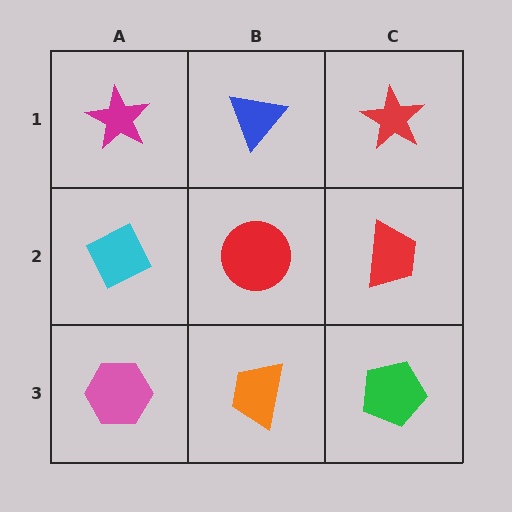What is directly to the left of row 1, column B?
A magenta star.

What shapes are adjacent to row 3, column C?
A red trapezoid (row 2, column C), an orange trapezoid (row 3, column B).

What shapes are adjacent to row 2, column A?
A magenta star (row 1, column A), a pink hexagon (row 3, column A), a red circle (row 2, column B).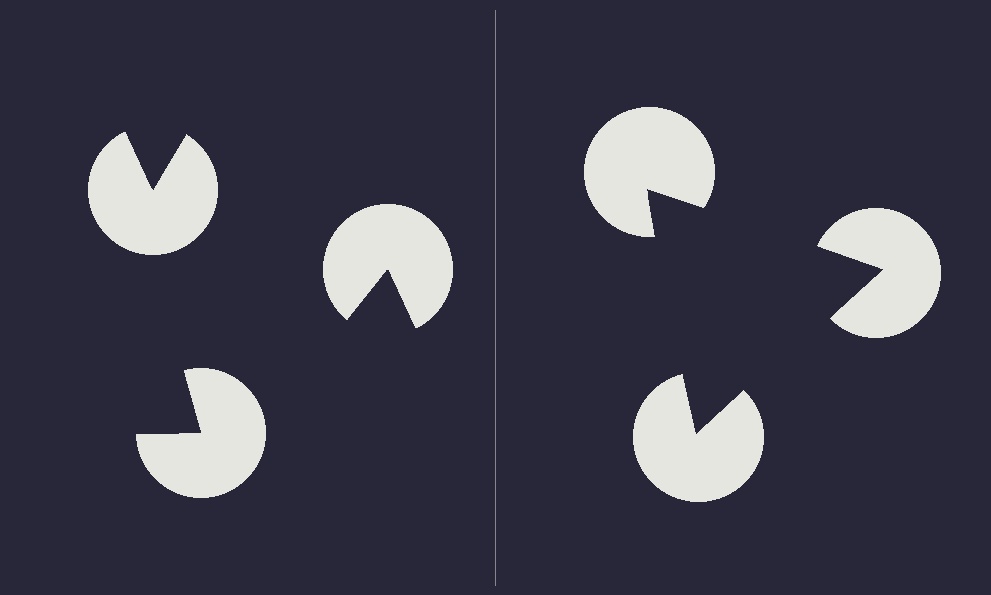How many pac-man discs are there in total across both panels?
6 — 3 on each side.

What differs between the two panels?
The pac-man discs are positioned identically on both sides; only the wedge orientations differ. On the right they align to a triangle; on the left they are misaligned.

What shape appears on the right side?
An illusory triangle.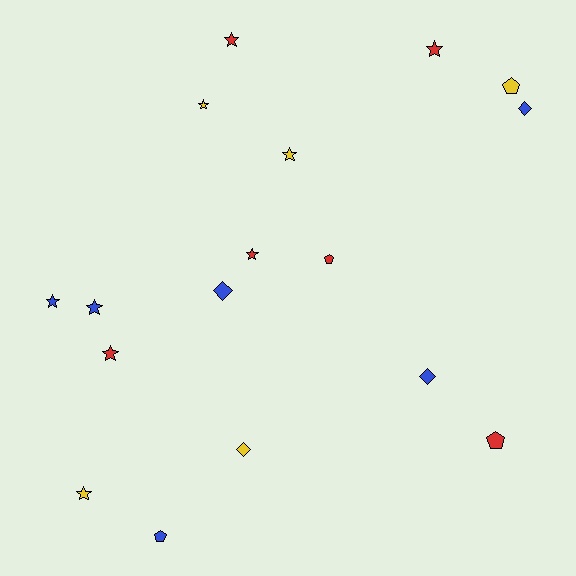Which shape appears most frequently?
Star, with 9 objects.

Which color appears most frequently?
Blue, with 6 objects.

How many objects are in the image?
There are 17 objects.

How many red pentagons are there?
There are 2 red pentagons.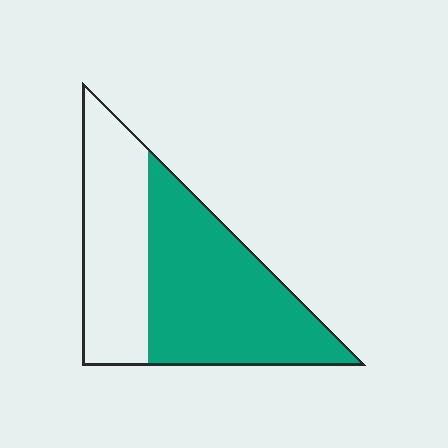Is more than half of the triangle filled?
Yes.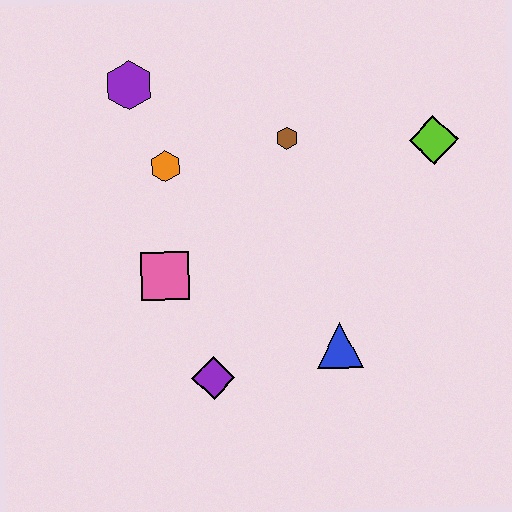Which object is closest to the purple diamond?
The pink square is closest to the purple diamond.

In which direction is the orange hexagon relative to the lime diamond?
The orange hexagon is to the left of the lime diamond.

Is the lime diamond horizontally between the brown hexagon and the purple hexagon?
No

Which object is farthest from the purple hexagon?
The blue triangle is farthest from the purple hexagon.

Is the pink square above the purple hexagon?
No